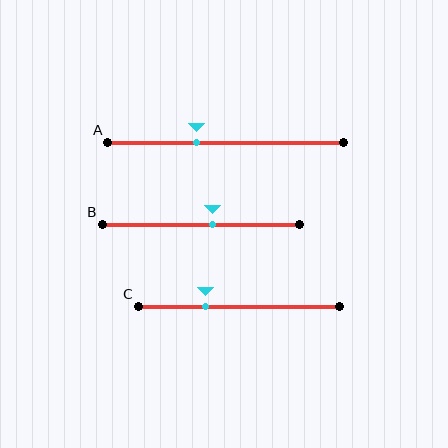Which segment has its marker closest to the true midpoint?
Segment B has its marker closest to the true midpoint.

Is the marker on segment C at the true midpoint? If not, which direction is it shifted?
No, the marker on segment C is shifted to the left by about 16% of the segment length.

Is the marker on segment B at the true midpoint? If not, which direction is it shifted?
No, the marker on segment B is shifted to the right by about 6% of the segment length.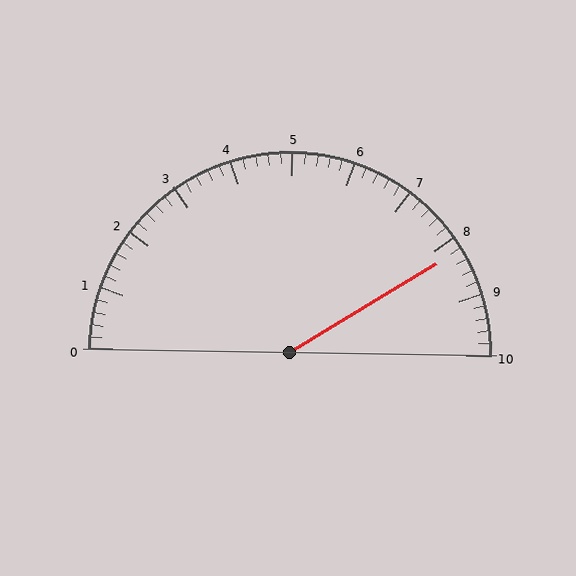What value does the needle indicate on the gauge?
The needle indicates approximately 8.2.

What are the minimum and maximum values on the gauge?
The gauge ranges from 0 to 10.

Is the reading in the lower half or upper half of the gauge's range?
The reading is in the upper half of the range (0 to 10).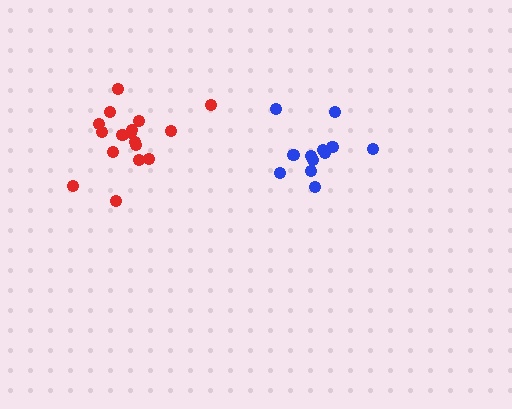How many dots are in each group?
Group 1: 13 dots, Group 2: 17 dots (30 total).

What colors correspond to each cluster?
The clusters are colored: blue, red.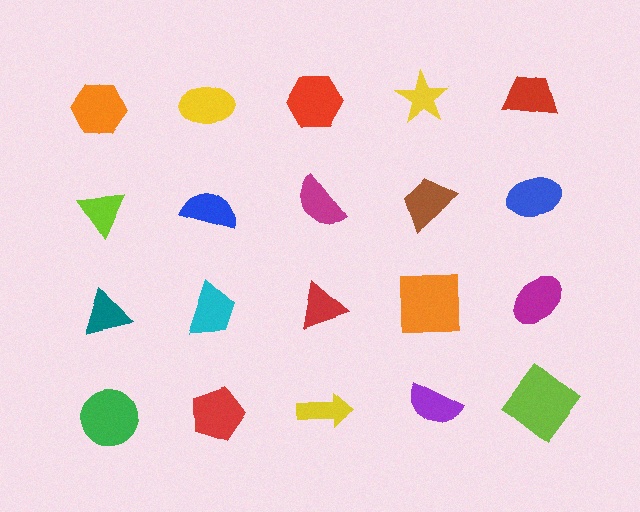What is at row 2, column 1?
A lime triangle.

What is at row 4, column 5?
A lime diamond.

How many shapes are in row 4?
5 shapes.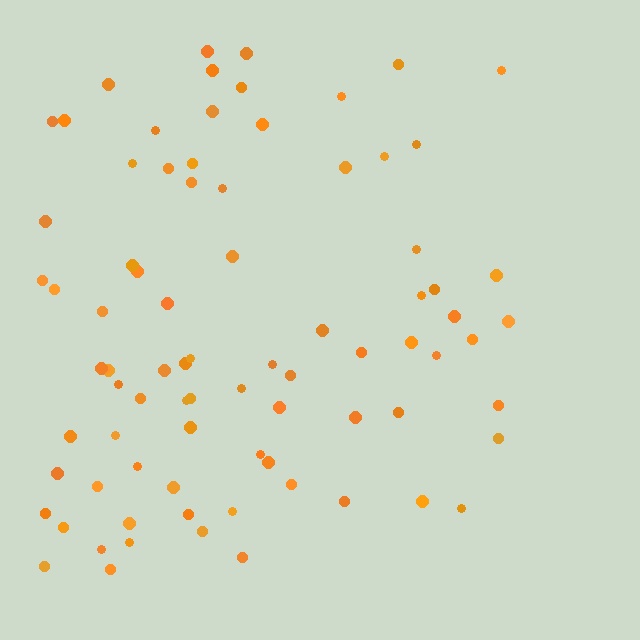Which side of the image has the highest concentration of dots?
The left.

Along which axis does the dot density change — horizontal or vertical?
Horizontal.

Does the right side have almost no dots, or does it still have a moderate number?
Still a moderate number, just noticeably fewer than the left.